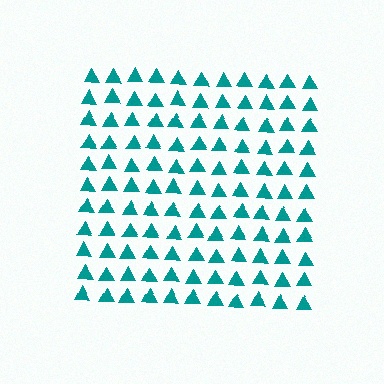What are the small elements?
The small elements are triangles.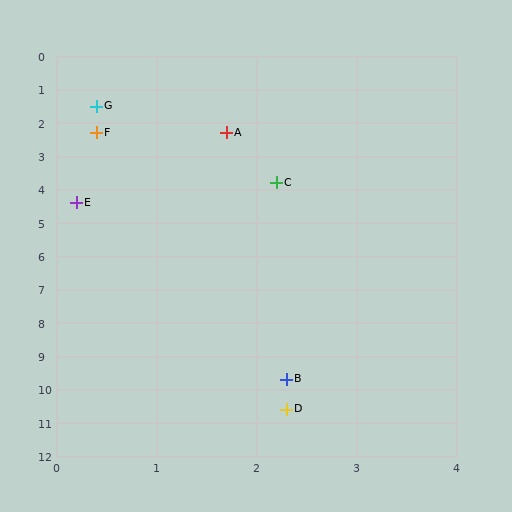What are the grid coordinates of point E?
Point E is at approximately (0.2, 4.4).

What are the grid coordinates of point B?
Point B is at approximately (2.3, 9.7).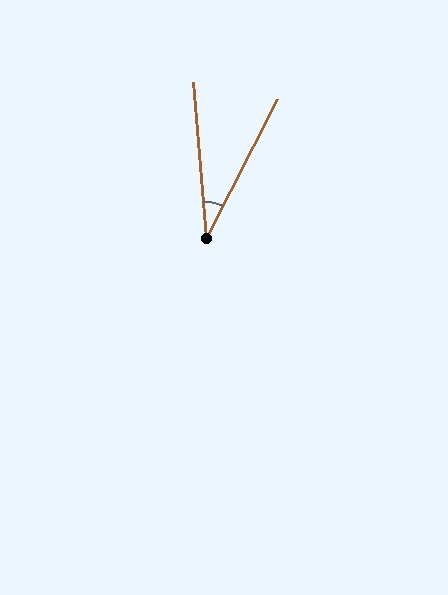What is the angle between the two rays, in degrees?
Approximately 32 degrees.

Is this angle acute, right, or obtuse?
It is acute.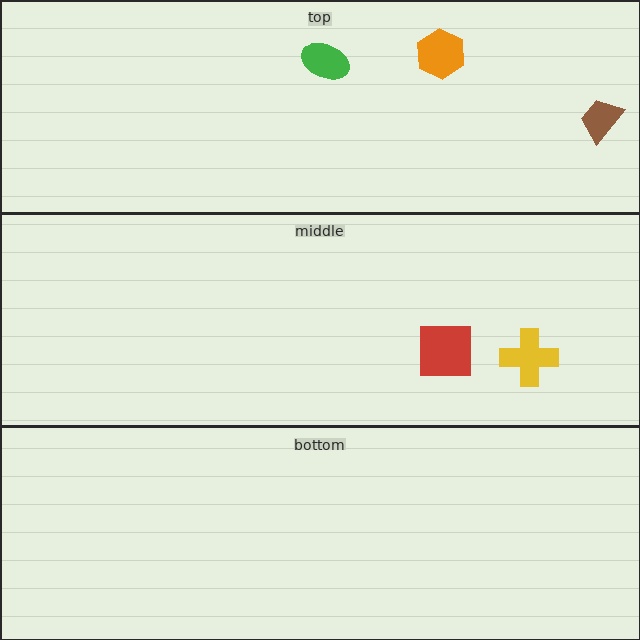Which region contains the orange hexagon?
The top region.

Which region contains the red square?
The middle region.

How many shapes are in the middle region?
2.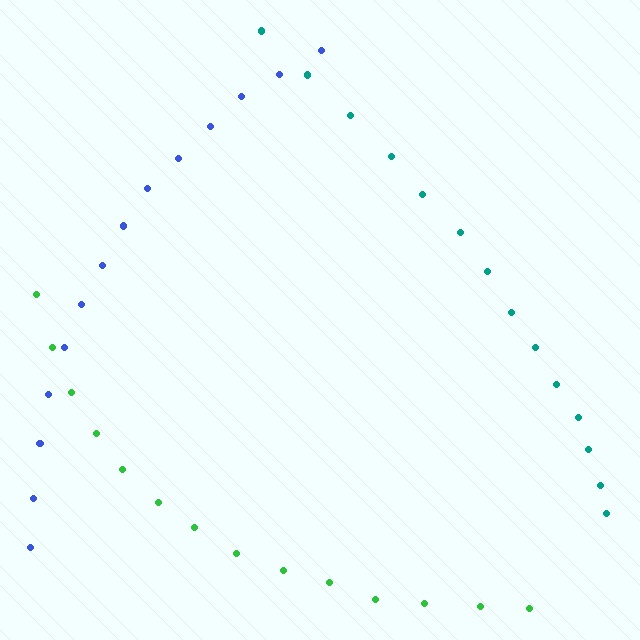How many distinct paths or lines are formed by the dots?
There are 3 distinct paths.